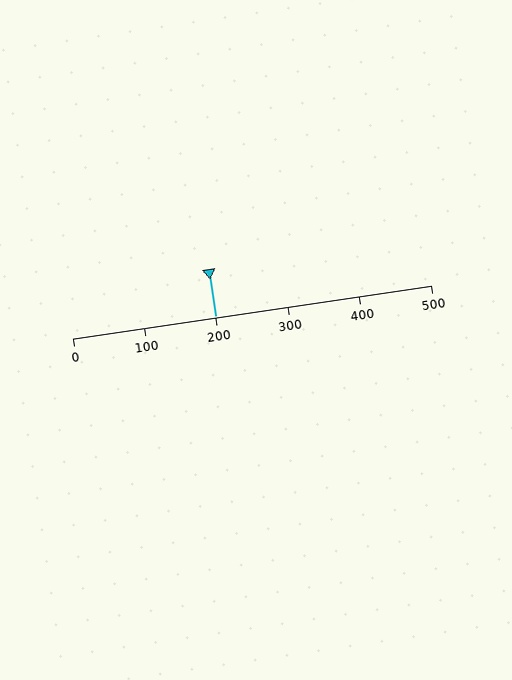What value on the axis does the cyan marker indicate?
The marker indicates approximately 200.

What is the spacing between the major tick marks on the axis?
The major ticks are spaced 100 apart.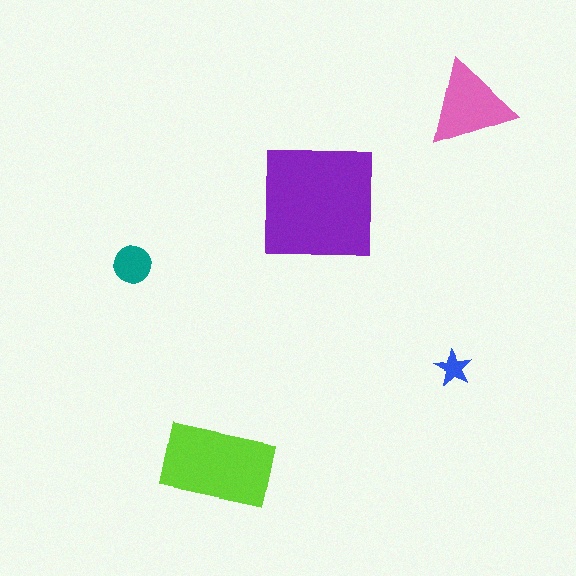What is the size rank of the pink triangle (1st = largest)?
3rd.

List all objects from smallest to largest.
The blue star, the teal circle, the pink triangle, the lime rectangle, the purple square.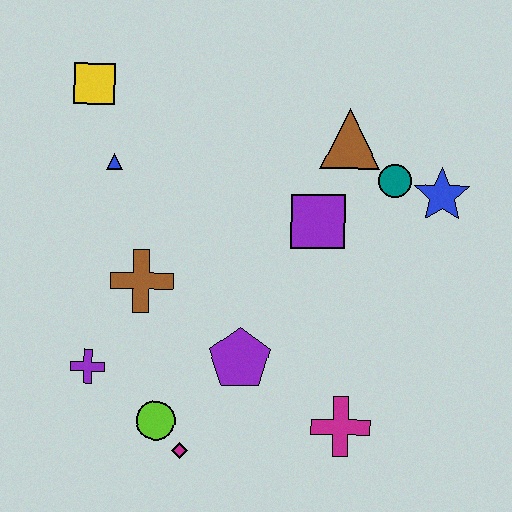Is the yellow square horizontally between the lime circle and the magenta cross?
No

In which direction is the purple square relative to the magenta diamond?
The purple square is above the magenta diamond.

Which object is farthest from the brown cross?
The blue star is farthest from the brown cross.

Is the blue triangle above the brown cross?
Yes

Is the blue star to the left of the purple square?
No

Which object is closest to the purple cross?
The lime circle is closest to the purple cross.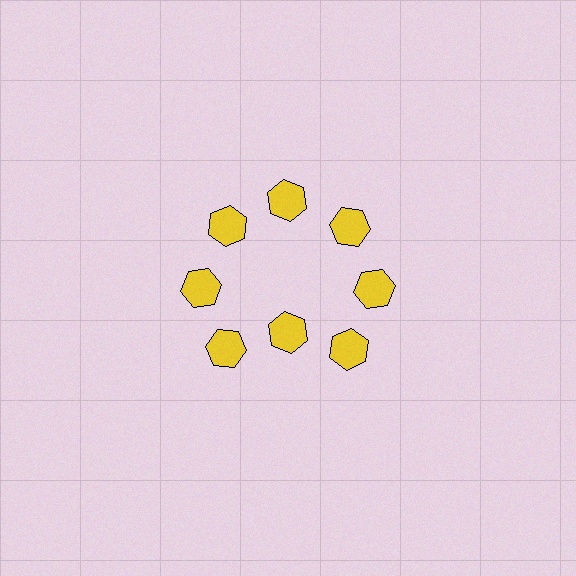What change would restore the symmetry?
The symmetry would be restored by moving it outward, back onto the ring so that all 8 hexagons sit at equal angles and equal distance from the center.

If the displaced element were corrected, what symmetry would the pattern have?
It would have 8-fold rotational symmetry — the pattern would map onto itself every 45 degrees.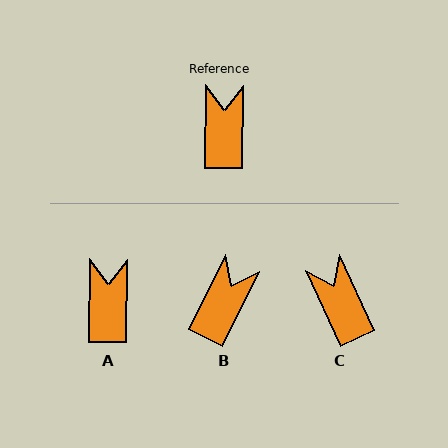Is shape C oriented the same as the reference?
No, it is off by about 25 degrees.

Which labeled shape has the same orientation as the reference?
A.